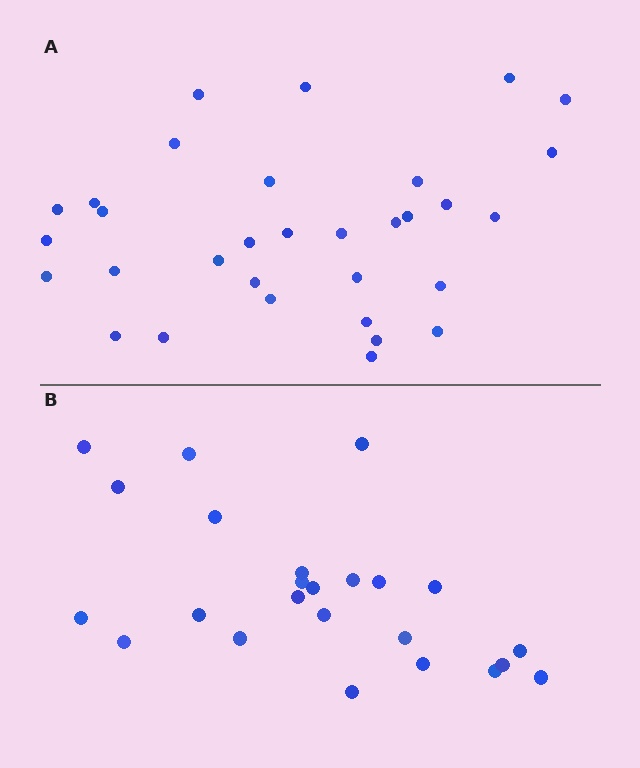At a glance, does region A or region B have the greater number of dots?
Region A (the top region) has more dots.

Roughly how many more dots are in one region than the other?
Region A has roughly 8 or so more dots than region B.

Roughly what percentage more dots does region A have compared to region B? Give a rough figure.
About 35% more.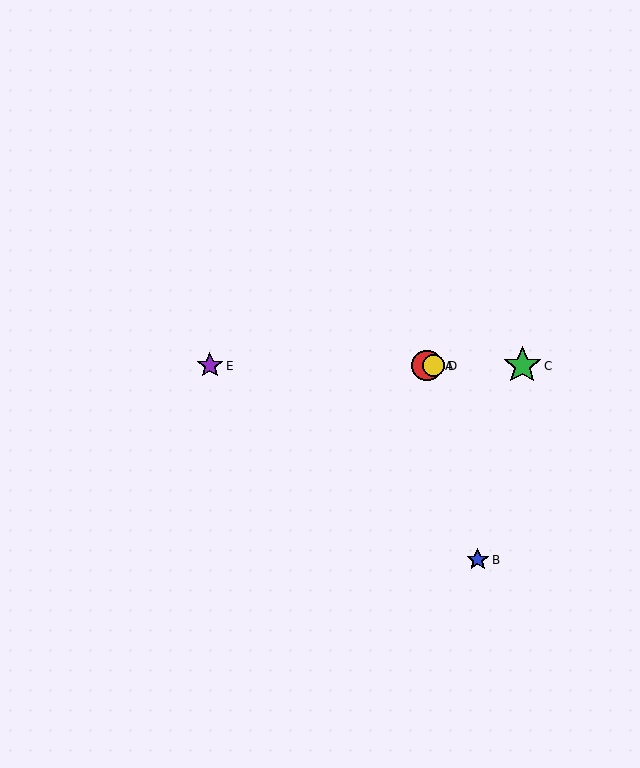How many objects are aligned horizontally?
4 objects (A, C, D, E) are aligned horizontally.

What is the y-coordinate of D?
Object D is at y≈366.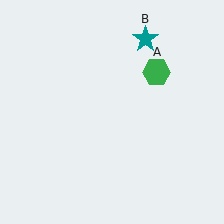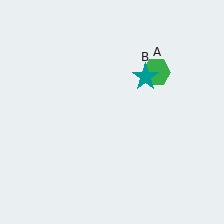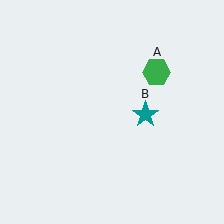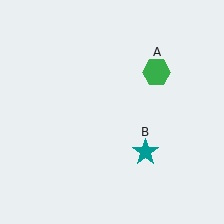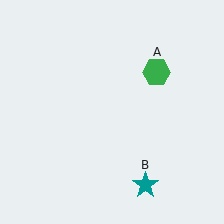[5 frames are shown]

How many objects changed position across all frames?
1 object changed position: teal star (object B).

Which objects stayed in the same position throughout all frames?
Green hexagon (object A) remained stationary.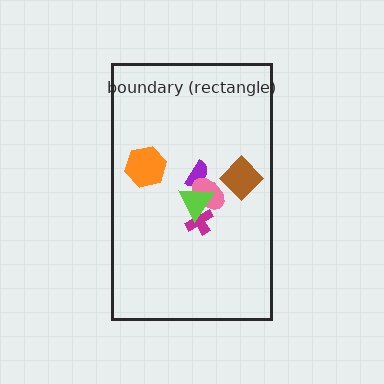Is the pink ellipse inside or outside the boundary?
Inside.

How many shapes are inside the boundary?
6 inside, 0 outside.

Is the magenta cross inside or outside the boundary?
Inside.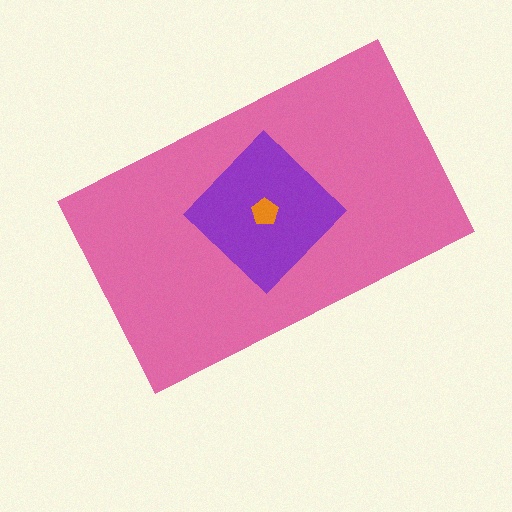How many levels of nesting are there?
3.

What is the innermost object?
The orange pentagon.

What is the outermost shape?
The pink rectangle.